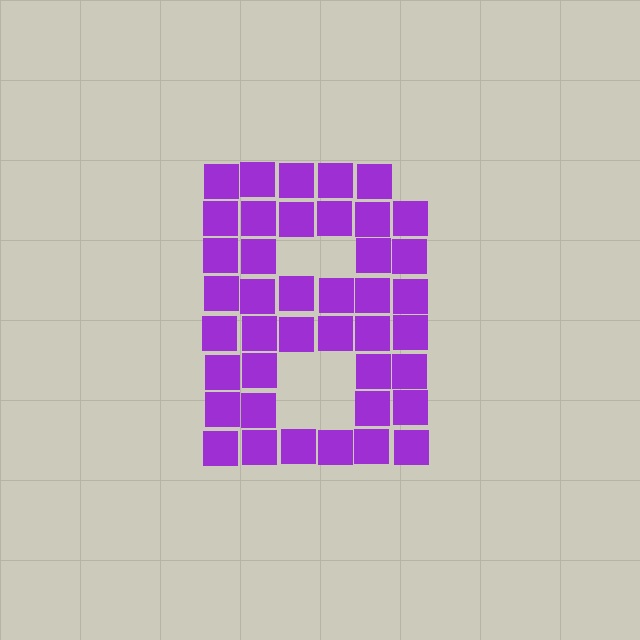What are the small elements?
The small elements are squares.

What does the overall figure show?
The overall figure shows the letter B.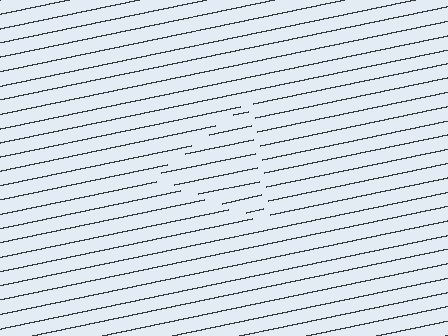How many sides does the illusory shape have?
3 sides — the line-ends trace a triangle.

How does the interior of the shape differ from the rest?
The interior of the shape contains the same grating, shifted by half a period — the contour is defined by the phase discontinuity where line-ends from the inner and outer gratings abut.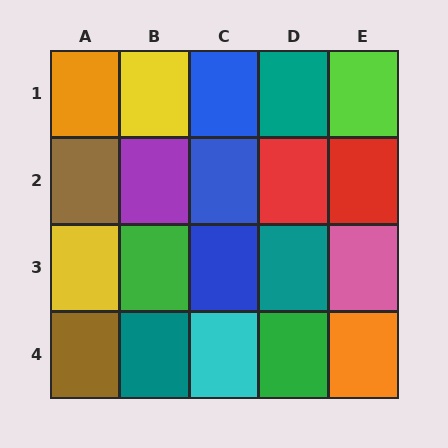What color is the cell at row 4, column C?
Cyan.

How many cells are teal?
3 cells are teal.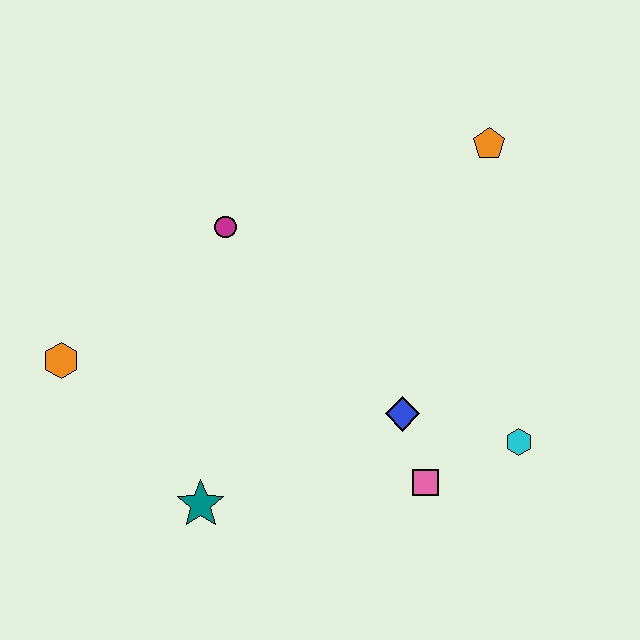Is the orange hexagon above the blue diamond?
Yes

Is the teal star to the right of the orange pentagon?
No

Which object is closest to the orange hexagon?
The teal star is closest to the orange hexagon.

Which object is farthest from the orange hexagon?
The orange pentagon is farthest from the orange hexagon.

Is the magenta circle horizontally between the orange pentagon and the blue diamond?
No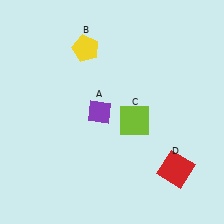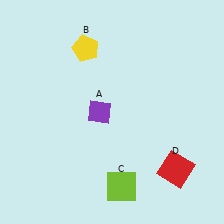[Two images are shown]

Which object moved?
The lime square (C) moved down.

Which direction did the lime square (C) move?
The lime square (C) moved down.